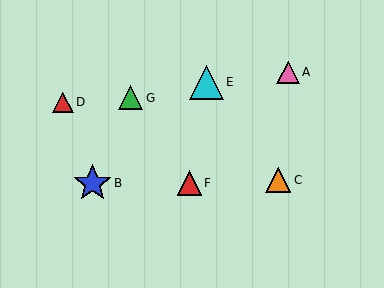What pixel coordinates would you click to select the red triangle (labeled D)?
Click at (63, 102) to select the red triangle D.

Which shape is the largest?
The blue star (labeled B) is the largest.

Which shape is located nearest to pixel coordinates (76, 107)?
The red triangle (labeled D) at (63, 102) is nearest to that location.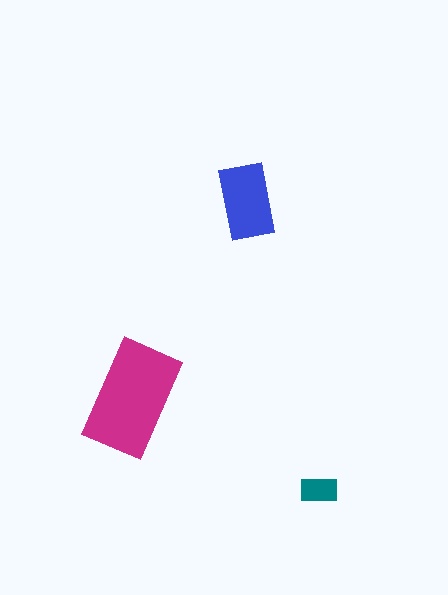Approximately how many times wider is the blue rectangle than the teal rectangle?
About 2 times wider.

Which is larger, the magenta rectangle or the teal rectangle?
The magenta one.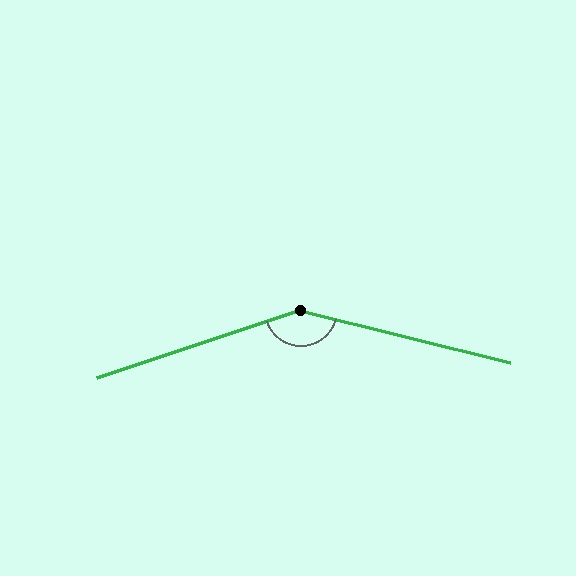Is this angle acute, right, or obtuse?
It is obtuse.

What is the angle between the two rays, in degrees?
Approximately 147 degrees.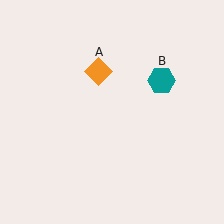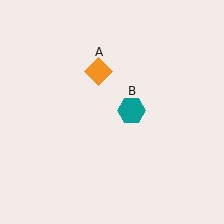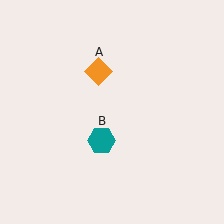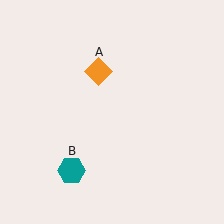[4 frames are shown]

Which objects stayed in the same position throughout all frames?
Orange diamond (object A) remained stationary.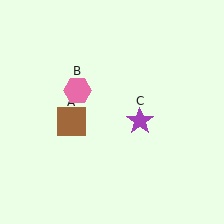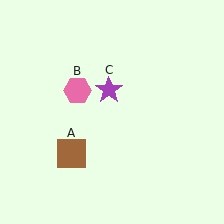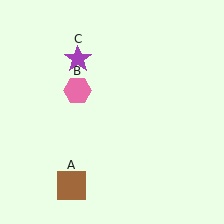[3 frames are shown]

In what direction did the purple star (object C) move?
The purple star (object C) moved up and to the left.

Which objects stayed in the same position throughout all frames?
Pink hexagon (object B) remained stationary.